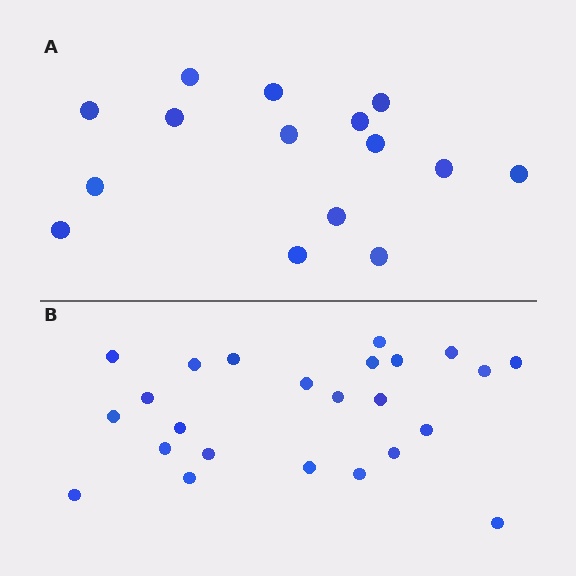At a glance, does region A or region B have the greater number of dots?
Region B (the bottom region) has more dots.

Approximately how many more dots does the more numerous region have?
Region B has roughly 8 or so more dots than region A.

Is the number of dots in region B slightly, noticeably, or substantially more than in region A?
Region B has substantially more. The ratio is roughly 1.6 to 1.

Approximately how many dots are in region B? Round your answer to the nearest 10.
About 20 dots. (The exact count is 24, which rounds to 20.)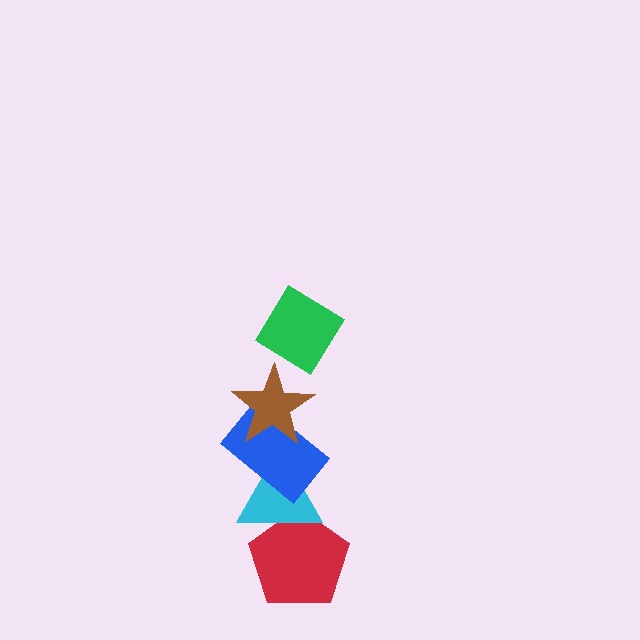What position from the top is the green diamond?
The green diamond is 1st from the top.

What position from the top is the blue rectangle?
The blue rectangle is 3rd from the top.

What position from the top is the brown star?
The brown star is 2nd from the top.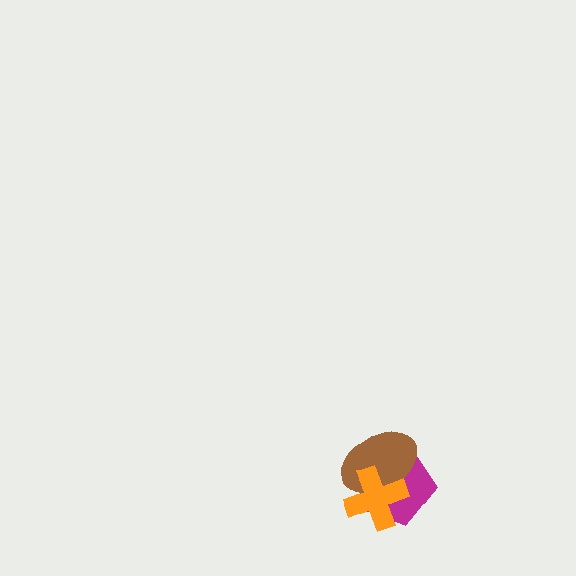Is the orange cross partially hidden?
No, no other shape covers it.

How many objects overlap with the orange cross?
2 objects overlap with the orange cross.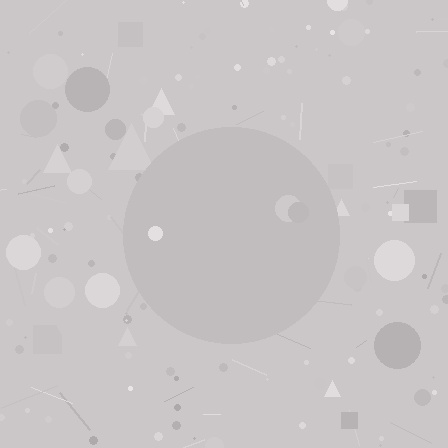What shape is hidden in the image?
A circle is hidden in the image.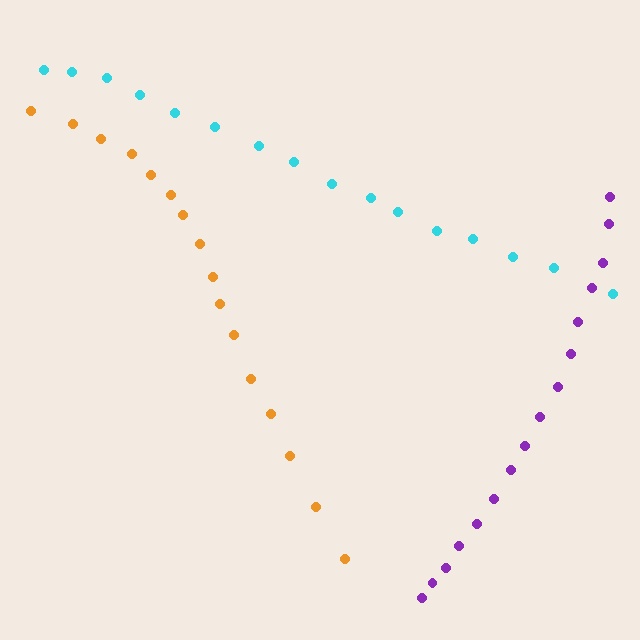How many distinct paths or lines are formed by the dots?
There are 3 distinct paths.